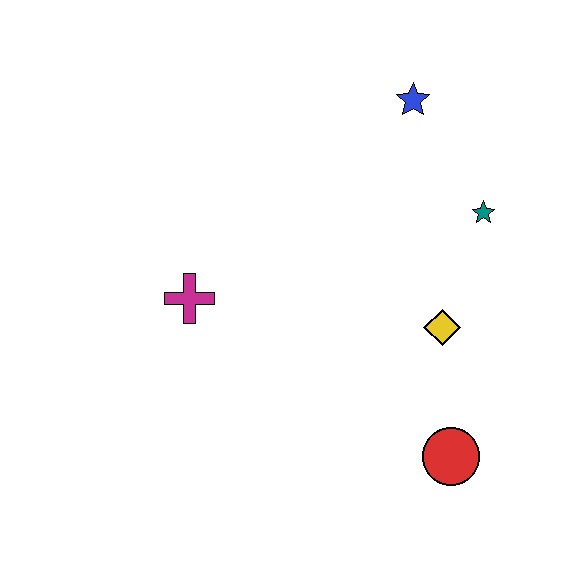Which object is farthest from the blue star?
The red circle is farthest from the blue star.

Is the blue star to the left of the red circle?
Yes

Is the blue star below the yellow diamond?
No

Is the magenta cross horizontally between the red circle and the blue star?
No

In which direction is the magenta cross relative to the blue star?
The magenta cross is to the left of the blue star.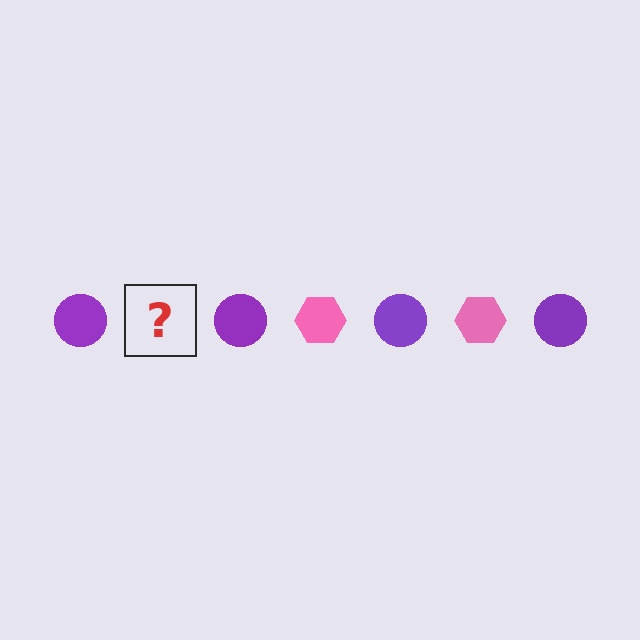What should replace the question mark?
The question mark should be replaced with a pink hexagon.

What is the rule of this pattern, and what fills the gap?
The rule is that the pattern alternates between purple circle and pink hexagon. The gap should be filled with a pink hexagon.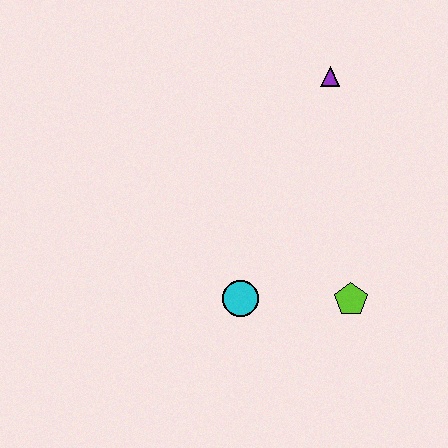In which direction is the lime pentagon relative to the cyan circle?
The lime pentagon is to the right of the cyan circle.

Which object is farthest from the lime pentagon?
The purple triangle is farthest from the lime pentagon.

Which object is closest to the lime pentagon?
The cyan circle is closest to the lime pentagon.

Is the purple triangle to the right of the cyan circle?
Yes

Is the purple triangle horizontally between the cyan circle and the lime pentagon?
Yes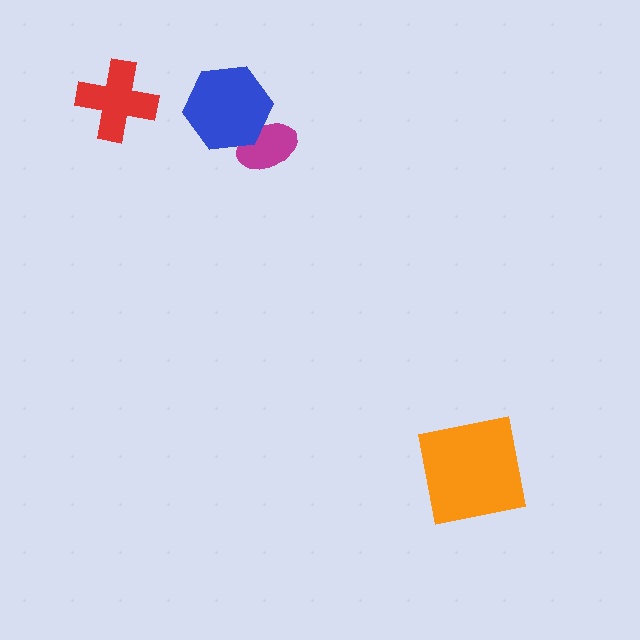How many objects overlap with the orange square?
0 objects overlap with the orange square.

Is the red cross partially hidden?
No, no other shape covers it.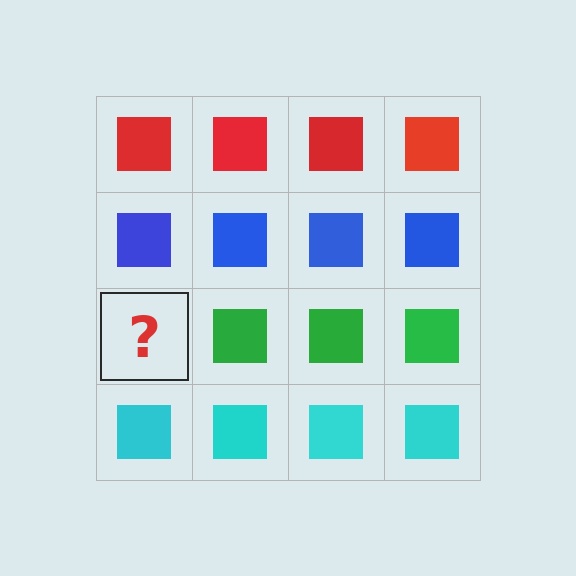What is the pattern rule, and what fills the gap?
The rule is that each row has a consistent color. The gap should be filled with a green square.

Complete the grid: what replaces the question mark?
The question mark should be replaced with a green square.